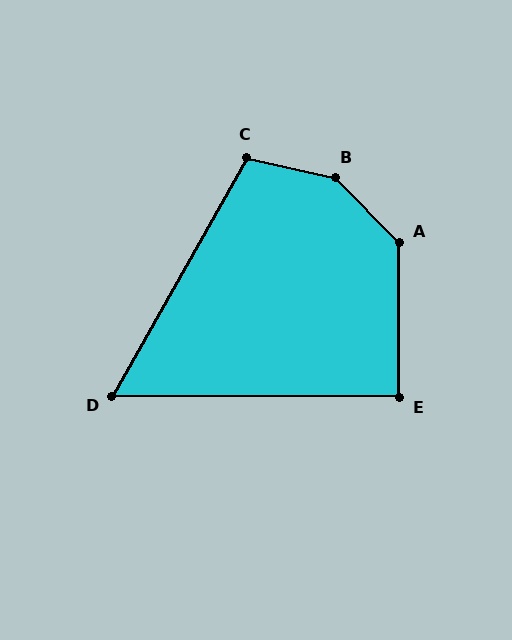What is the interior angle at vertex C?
Approximately 107 degrees (obtuse).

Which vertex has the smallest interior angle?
D, at approximately 61 degrees.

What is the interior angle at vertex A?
Approximately 135 degrees (obtuse).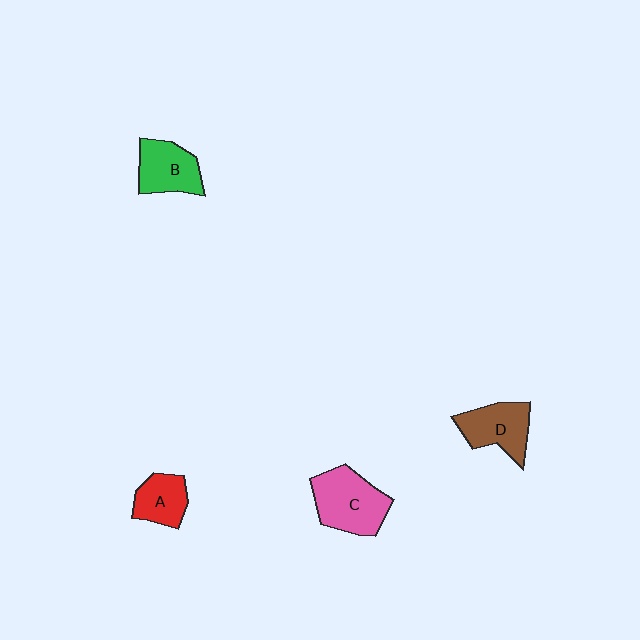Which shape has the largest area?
Shape C (pink).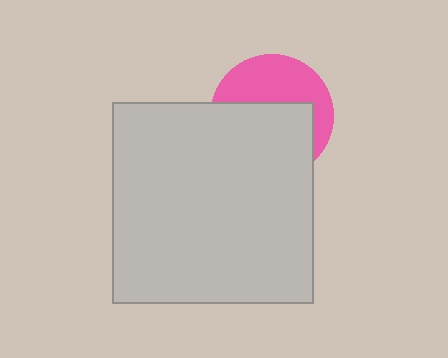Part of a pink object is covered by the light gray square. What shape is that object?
It is a circle.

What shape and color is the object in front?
The object in front is a light gray square.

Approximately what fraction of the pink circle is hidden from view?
Roughly 57% of the pink circle is hidden behind the light gray square.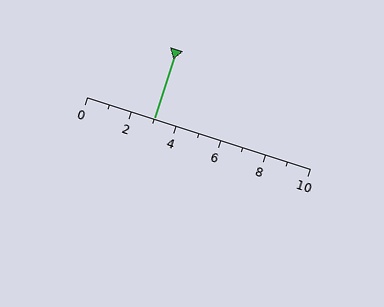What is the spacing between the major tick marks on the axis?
The major ticks are spaced 2 apart.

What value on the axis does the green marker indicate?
The marker indicates approximately 3.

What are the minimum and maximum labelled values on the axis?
The axis runs from 0 to 10.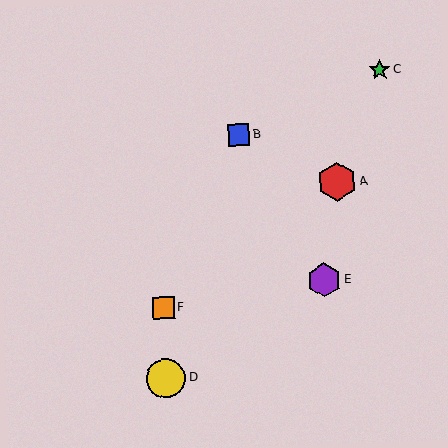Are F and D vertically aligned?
Yes, both are at x≈163.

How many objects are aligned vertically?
2 objects (D, F) are aligned vertically.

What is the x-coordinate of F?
Object F is at x≈163.